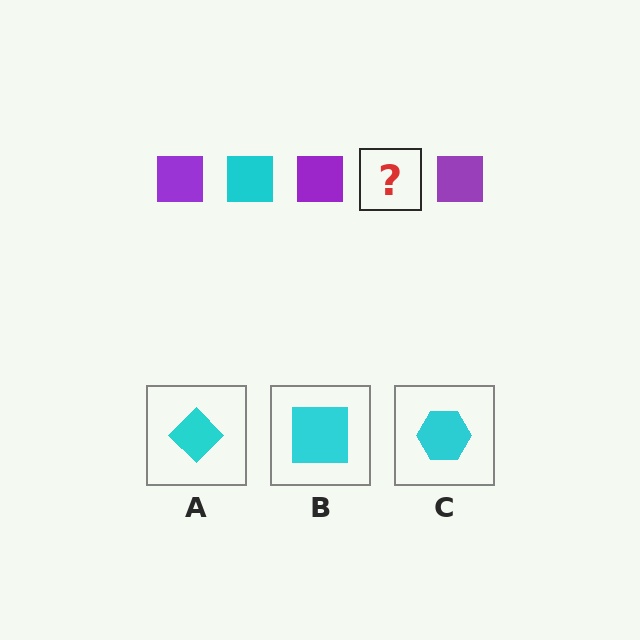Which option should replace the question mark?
Option B.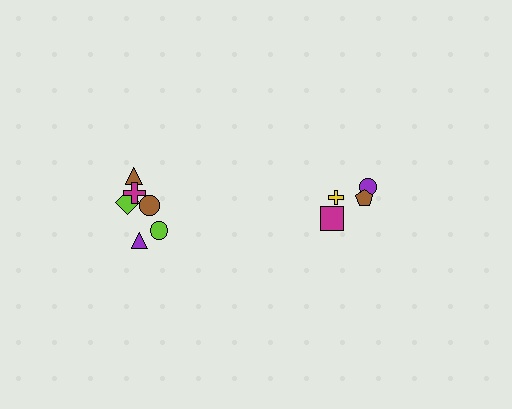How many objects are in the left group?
There are 6 objects.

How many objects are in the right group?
There are 4 objects.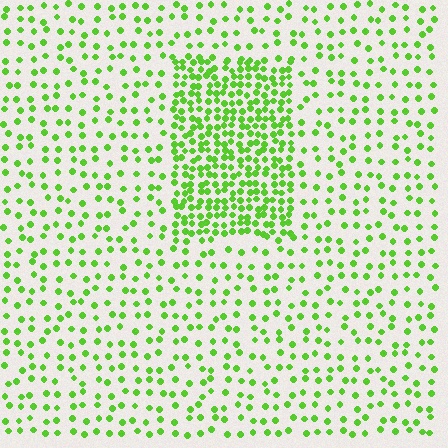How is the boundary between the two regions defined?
The boundary is defined by a change in element density (approximately 2.5x ratio). All elements are the same color, size, and shape.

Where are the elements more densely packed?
The elements are more densely packed inside the rectangle boundary.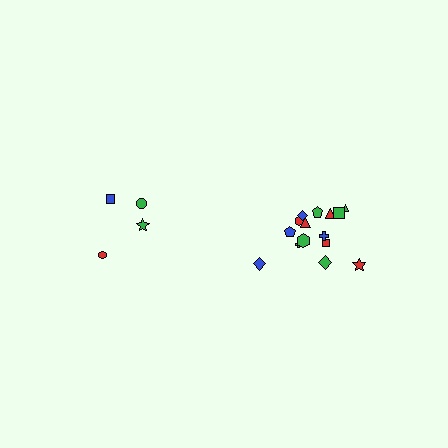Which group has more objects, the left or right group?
The right group.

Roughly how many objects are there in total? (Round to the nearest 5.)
Roughly 20 objects in total.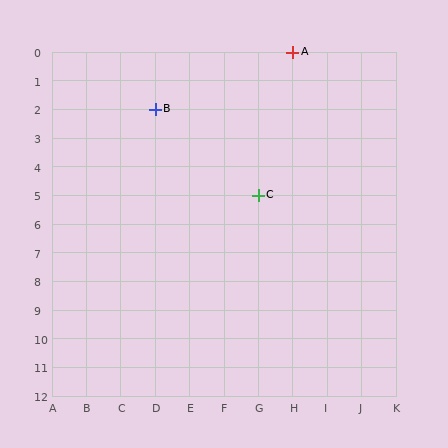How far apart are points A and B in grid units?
Points A and B are 4 columns and 2 rows apart (about 4.5 grid units diagonally).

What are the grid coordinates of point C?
Point C is at grid coordinates (G, 5).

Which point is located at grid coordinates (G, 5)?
Point C is at (G, 5).